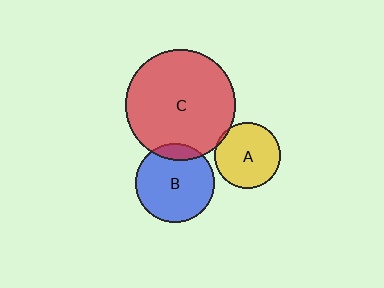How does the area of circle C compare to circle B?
Approximately 2.0 times.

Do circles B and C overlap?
Yes.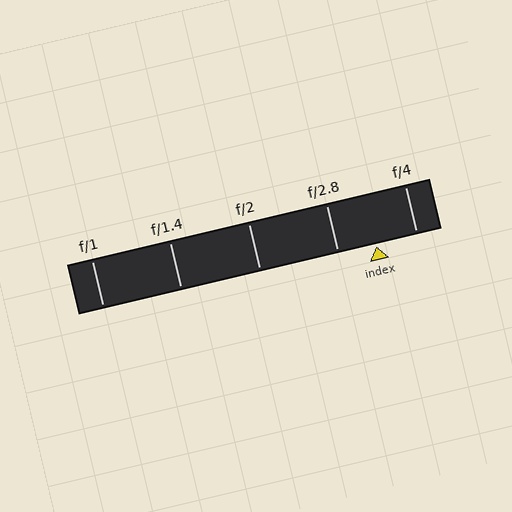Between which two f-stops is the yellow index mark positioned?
The index mark is between f/2.8 and f/4.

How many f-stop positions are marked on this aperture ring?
There are 5 f-stop positions marked.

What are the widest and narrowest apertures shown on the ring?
The widest aperture shown is f/1 and the narrowest is f/4.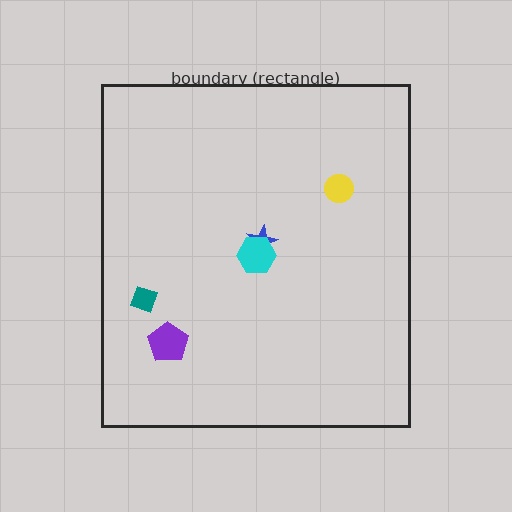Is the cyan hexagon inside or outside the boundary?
Inside.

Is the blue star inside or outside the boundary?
Inside.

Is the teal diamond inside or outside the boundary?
Inside.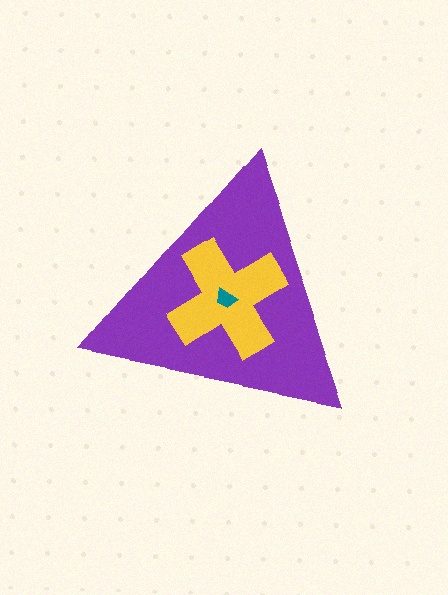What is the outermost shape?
The purple triangle.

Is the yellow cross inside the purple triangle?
Yes.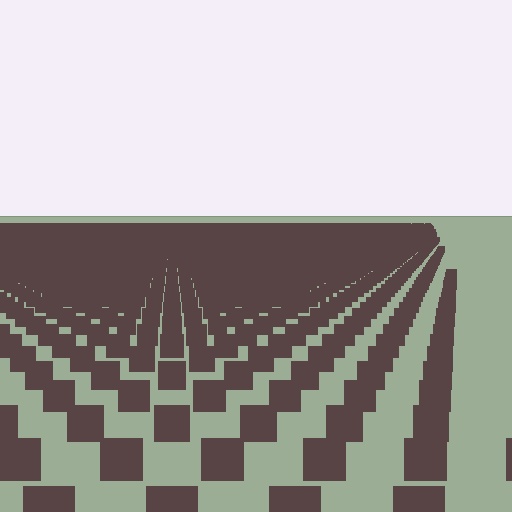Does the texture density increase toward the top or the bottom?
Density increases toward the top.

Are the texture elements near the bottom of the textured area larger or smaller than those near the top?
Larger. Near the bottom, elements are closer to the viewer and appear at a bigger on-screen size.